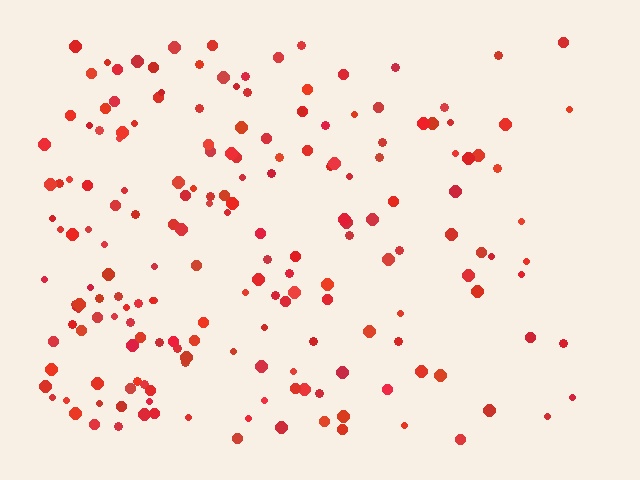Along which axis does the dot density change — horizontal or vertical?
Horizontal.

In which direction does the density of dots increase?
From right to left, with the left side densest.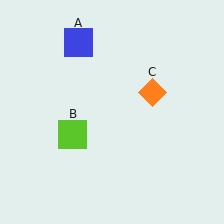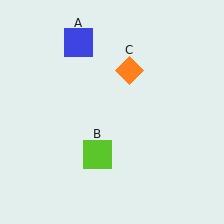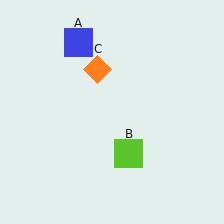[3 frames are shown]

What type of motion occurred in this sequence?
The lime square (object B), orange diamond (object C) rotated counterclockwise around the center of the scene.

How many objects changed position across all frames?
2 objects changed position: lime square (object B), orange diamond (object C).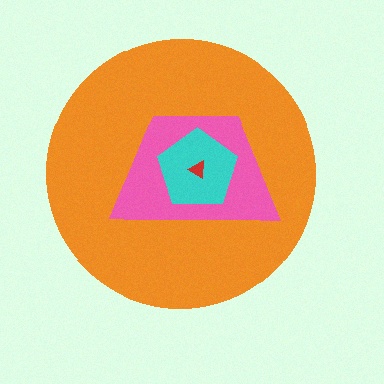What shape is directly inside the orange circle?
The pink trapezoid.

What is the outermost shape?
The orange circle.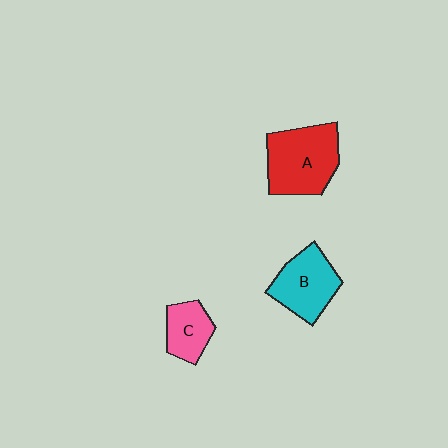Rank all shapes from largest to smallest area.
From largest to smallest: A (red), B (cyan), C (pink).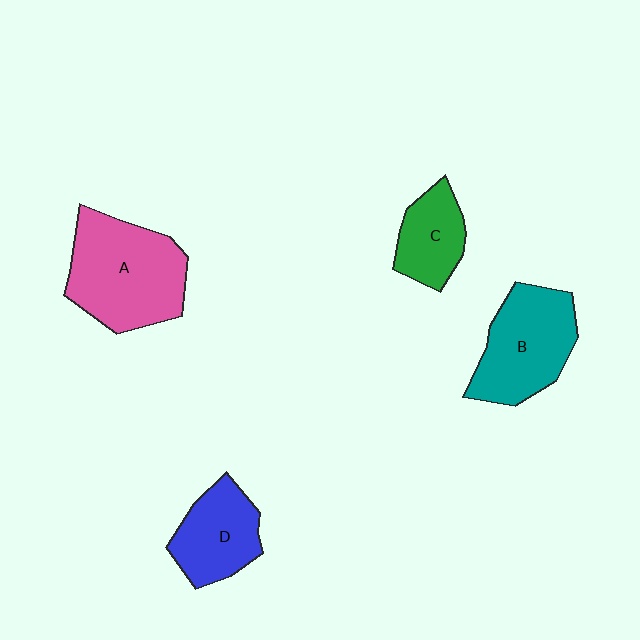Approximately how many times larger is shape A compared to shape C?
Approximately 2.0 times.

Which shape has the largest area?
Shape A (pink).